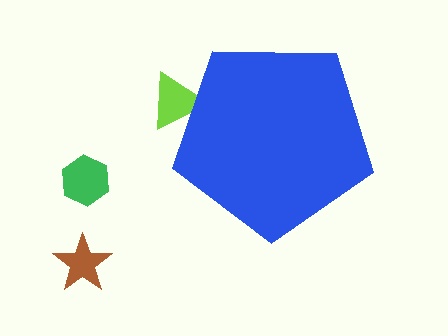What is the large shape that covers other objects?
A blue pentagon.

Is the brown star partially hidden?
No, the brown star is fully visible.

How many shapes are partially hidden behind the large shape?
1 shape is partially hidden.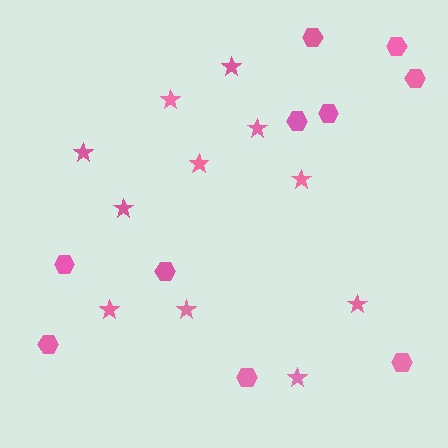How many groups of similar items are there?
There are 2 groups: one group of stars (11) and one group of hexagons (10).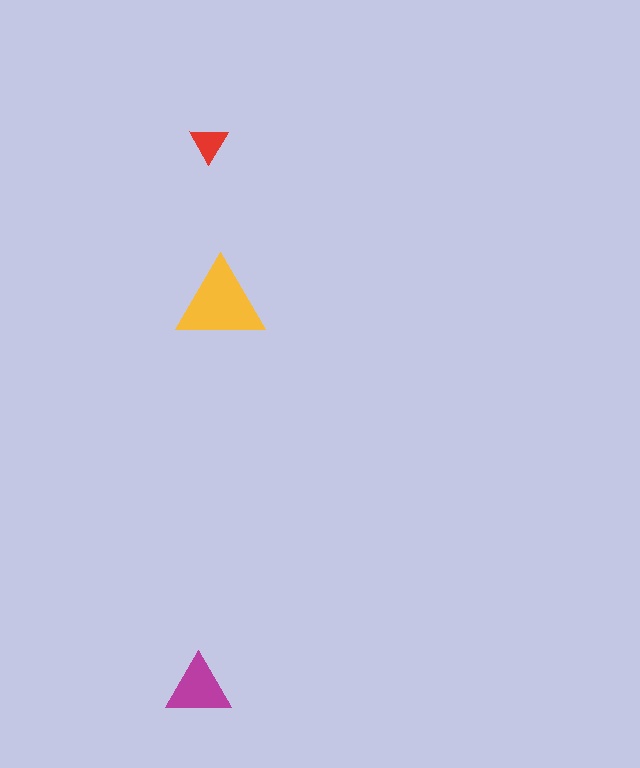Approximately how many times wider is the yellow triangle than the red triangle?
About 2.5 times wider.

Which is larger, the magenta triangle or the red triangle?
The magenta one.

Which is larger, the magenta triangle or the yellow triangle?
The yellow one.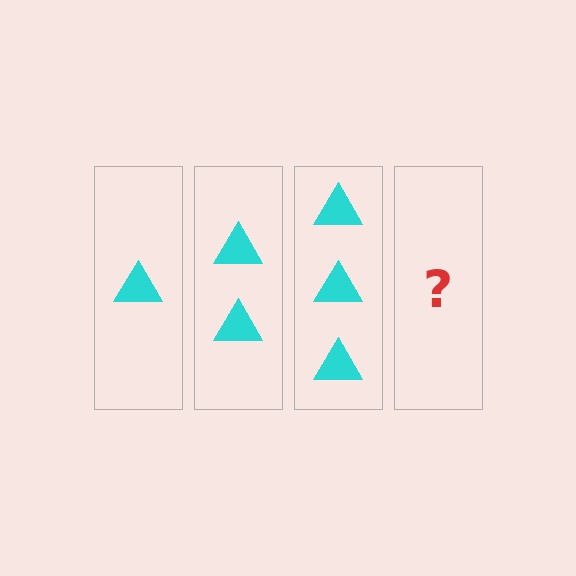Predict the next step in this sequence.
The next step is 4 triangles.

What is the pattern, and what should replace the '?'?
The pattern is that each step adds one more triangle. The '?' should be 4 triangles.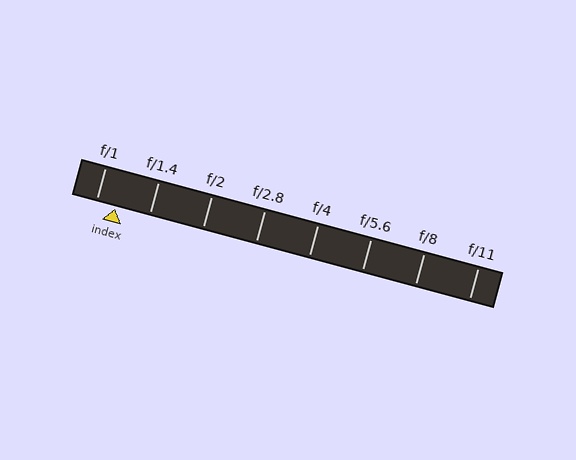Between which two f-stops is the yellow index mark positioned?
The index mark is between f/1 and f/1.4.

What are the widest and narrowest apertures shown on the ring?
The widest aperture shown is f/1 and the narrowest is f/11.